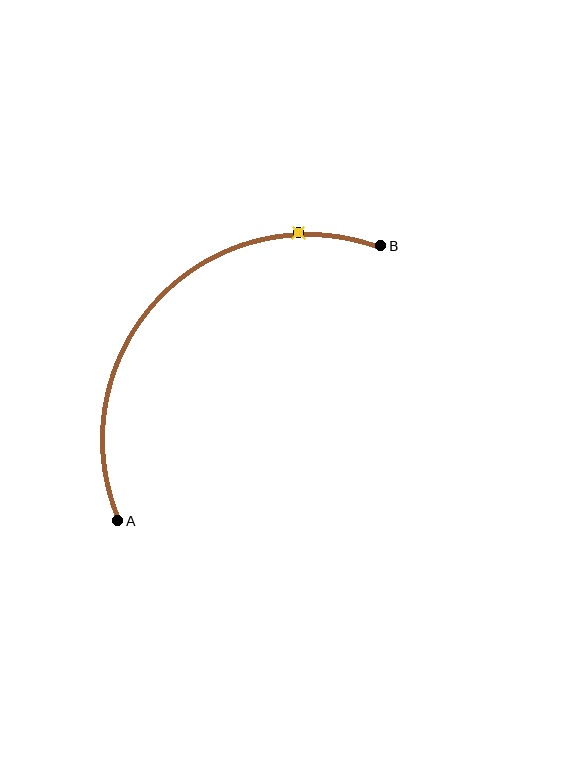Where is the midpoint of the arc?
The arc midpoint is the point on the curve farthest from the straight line joining A and B. It sits above and to the left of that line.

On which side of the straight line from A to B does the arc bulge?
The arc bulges above and to the left of the straight line connecting A and B.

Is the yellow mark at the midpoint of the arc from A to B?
No. The yellow mark lies on the arc but is closer to endpoint B. The arc midpoint would be at the point on the curve equidistant along the arc from both A and B.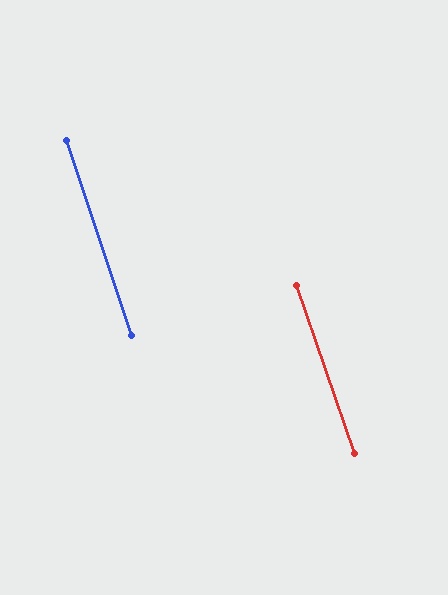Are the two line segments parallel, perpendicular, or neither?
Parallel — their directions differ by only 0.7°.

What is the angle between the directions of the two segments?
Approximately 1 degree.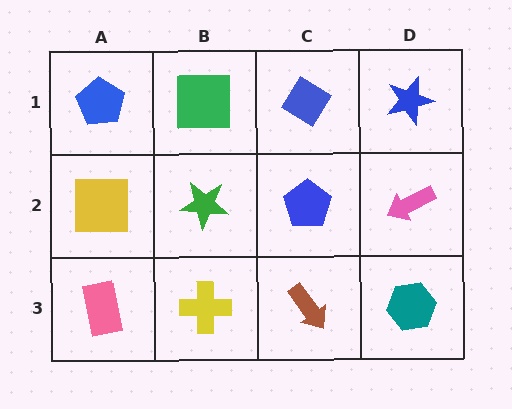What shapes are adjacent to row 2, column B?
A green square (row 1, column B), a yellow cross (row 3, column B), a yellow square (row 2, column A), a blue pentagon (row 2, column C).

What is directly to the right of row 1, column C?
A blue star.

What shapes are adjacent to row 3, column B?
A green star (row 2, column B), a pink rectangle (row 3, column A), a brown arrow (row 3, column C).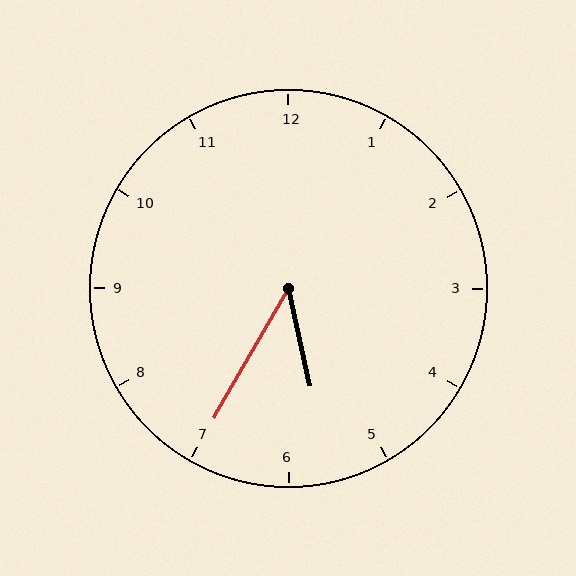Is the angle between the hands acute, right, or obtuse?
It is acute.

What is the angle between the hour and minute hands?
Approximately 42 degrees.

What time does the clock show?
5:35.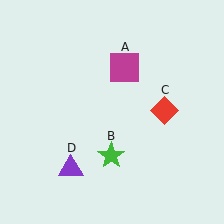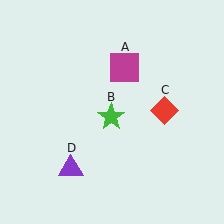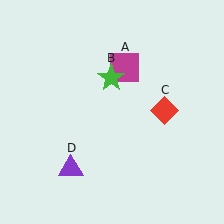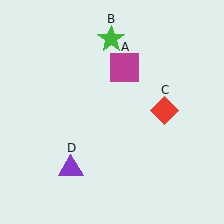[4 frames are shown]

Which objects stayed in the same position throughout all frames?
Magenta square (object A) and red diamond (object C) and purple triangle (object D) remained stationary.